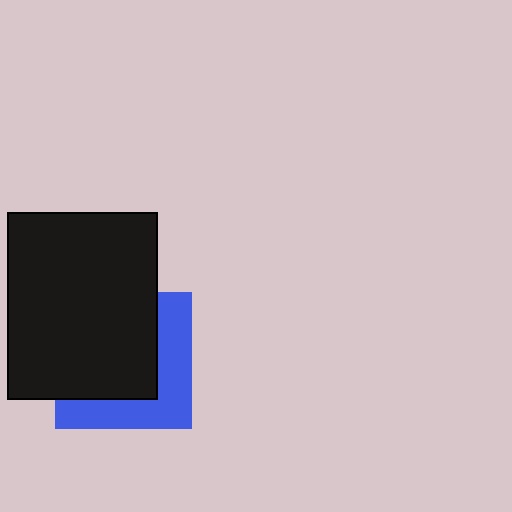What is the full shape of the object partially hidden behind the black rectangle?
The partially hidden object is a blue square.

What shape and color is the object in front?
The object in front is a black rectangle.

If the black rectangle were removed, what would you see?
You would see the complete blue square.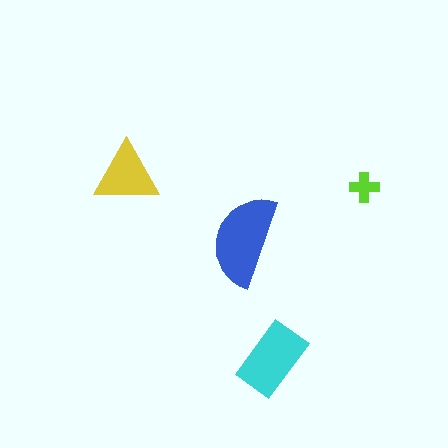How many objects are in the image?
There are 4 objects in the image.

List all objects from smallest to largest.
The lime cross, the yellow triangle, the cyan rectangle, the blue semicircle.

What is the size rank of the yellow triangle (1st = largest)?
3rd.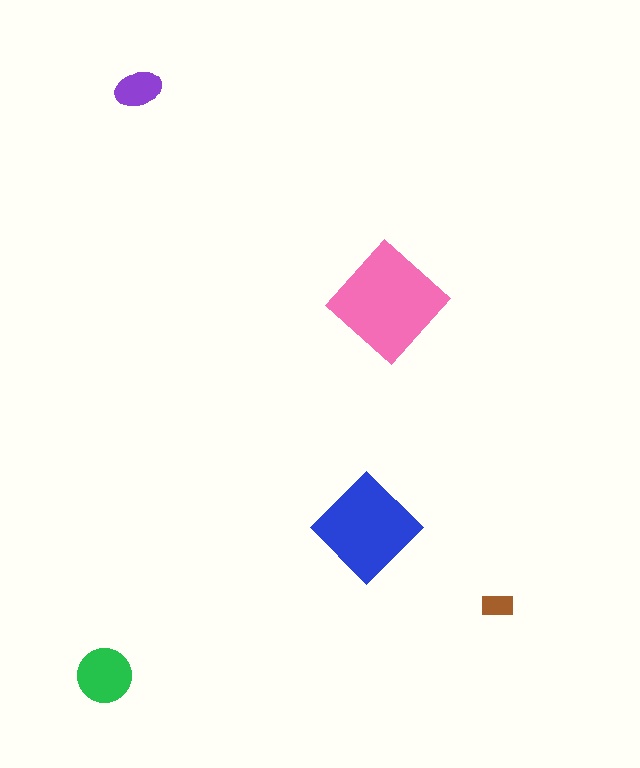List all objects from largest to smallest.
The pink diamond, the blue diamond, the green circle, the purple ellipse, the brown rectangle.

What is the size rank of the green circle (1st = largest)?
3rd.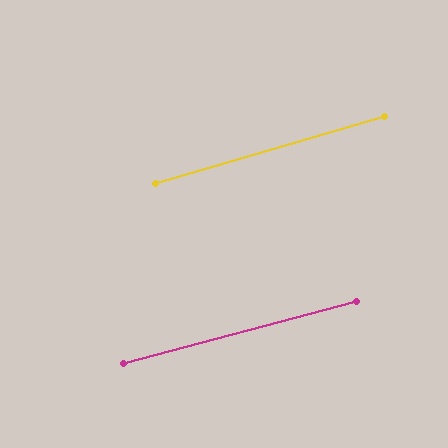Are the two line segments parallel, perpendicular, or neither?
Parallel — their directions differ by only 1.5°.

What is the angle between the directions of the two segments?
Approximately 2 degrees.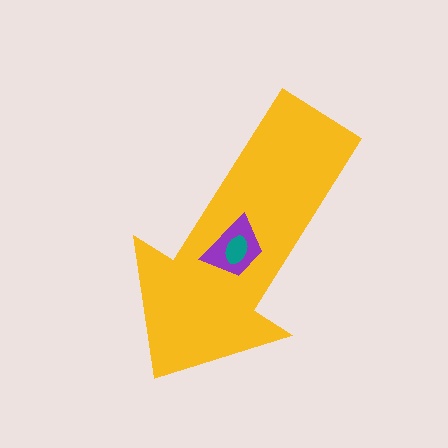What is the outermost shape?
The yellow arrow.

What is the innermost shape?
The teal ellipse.